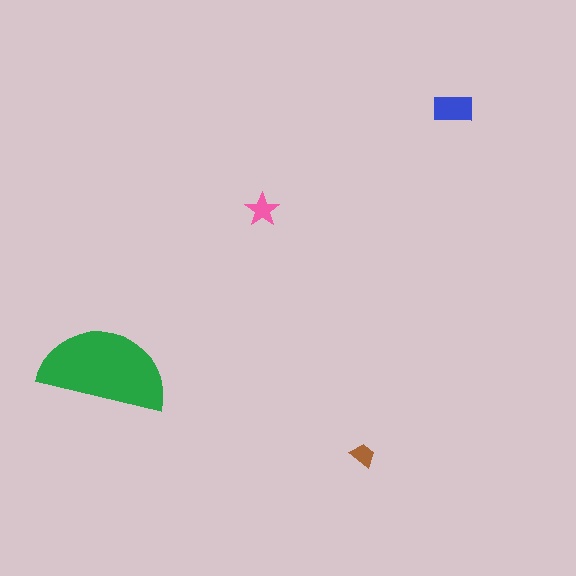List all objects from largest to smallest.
The green semicircle, the blue rectangle, the pink star, the brown trapezoid.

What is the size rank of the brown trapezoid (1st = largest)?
4th.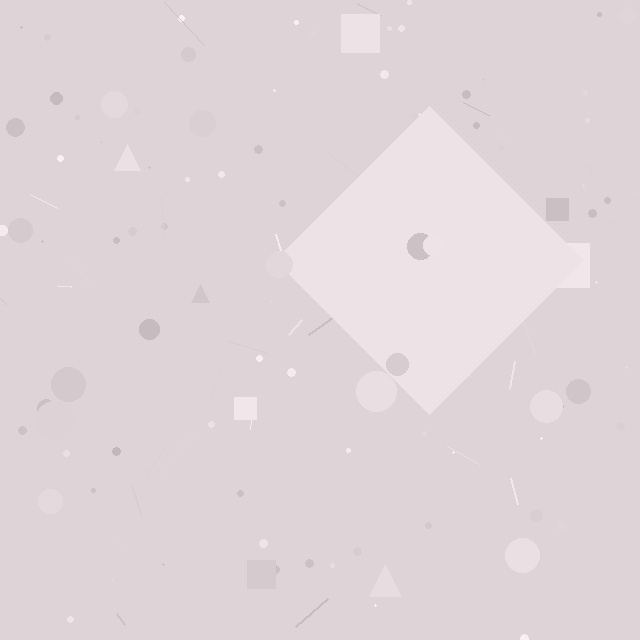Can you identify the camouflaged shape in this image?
The camouflaged shape is a diamond.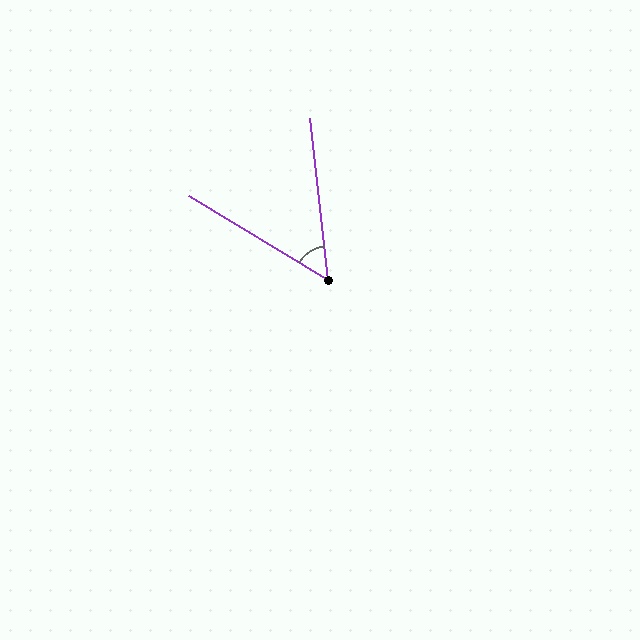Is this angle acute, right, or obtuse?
It is acute.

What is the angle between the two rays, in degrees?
Approximately 52 degrees.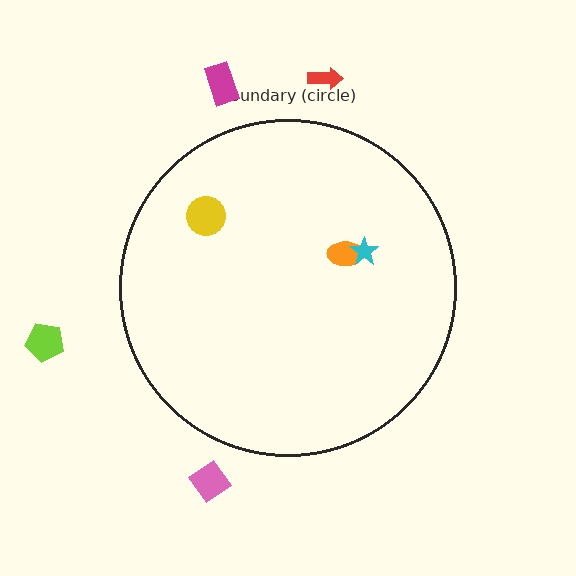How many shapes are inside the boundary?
3 inside, 4 outside.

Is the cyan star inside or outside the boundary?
Inside.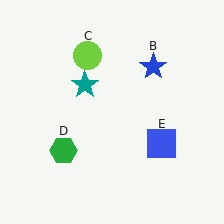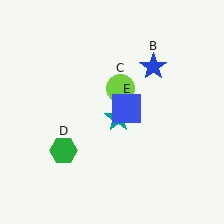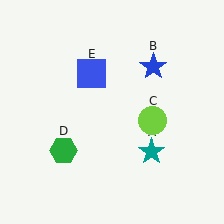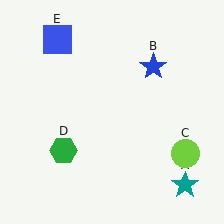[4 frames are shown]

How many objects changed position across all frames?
3 objects changed position: teal star (object A), lime circle (object C), blue square (object E).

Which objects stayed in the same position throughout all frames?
Blue star (object B) and green hexagon (object D) remained stationary.